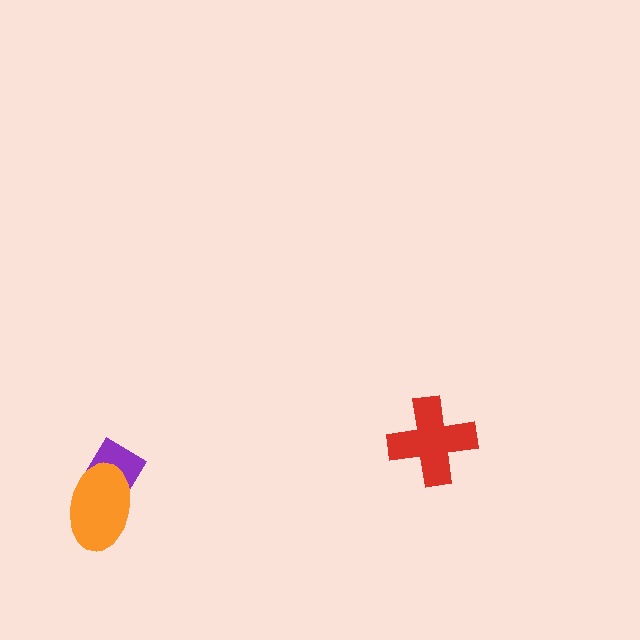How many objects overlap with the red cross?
0 objects overlap with the red cross.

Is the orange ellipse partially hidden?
No, no other shape covers it.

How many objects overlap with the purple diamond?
1 object overlaps with the purple diamond.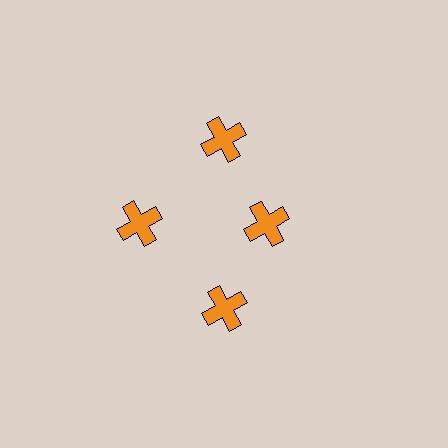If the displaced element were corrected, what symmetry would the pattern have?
It would have 4-fold rotational symmetry — the pattern would map onto itself every 90 degrees.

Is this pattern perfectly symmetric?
No. The 4 orange crosses are arranged in a ring, but one element near the 3 o'clock position is pulled inward toward the center, breaking the 4-fold rotational symmetry.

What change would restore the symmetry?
The symmetry would be restored by moving it outward, back onto the ring so that all 4 crosses sit at equal angles and equal distance from the center.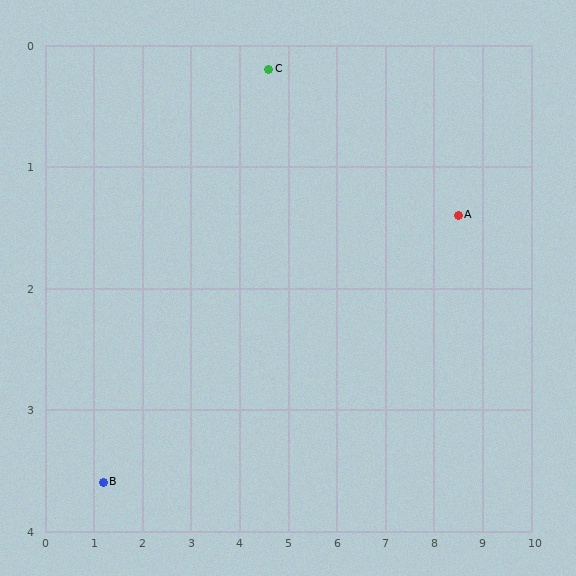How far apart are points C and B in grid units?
Points C and B are about 4.8 grid units apart.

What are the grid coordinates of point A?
Point A is at approximately (8.5, 1.4).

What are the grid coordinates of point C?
Point C is at approximately (4.6, 0.2).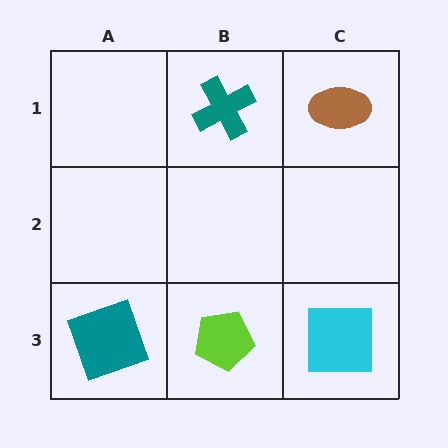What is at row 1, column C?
A brown ellipse.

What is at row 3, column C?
A cyan square.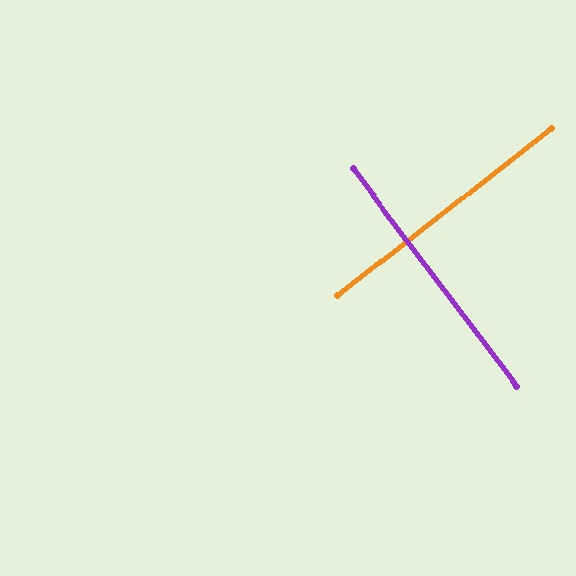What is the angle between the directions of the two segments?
Approximately 89 degrees.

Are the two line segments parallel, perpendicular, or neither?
Perpendicular — they meet at approximately 89°.